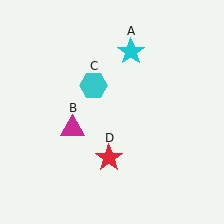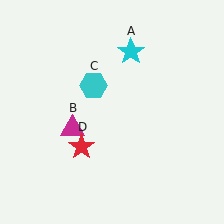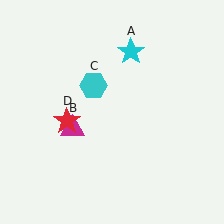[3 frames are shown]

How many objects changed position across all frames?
1 object changed position: red star (object D).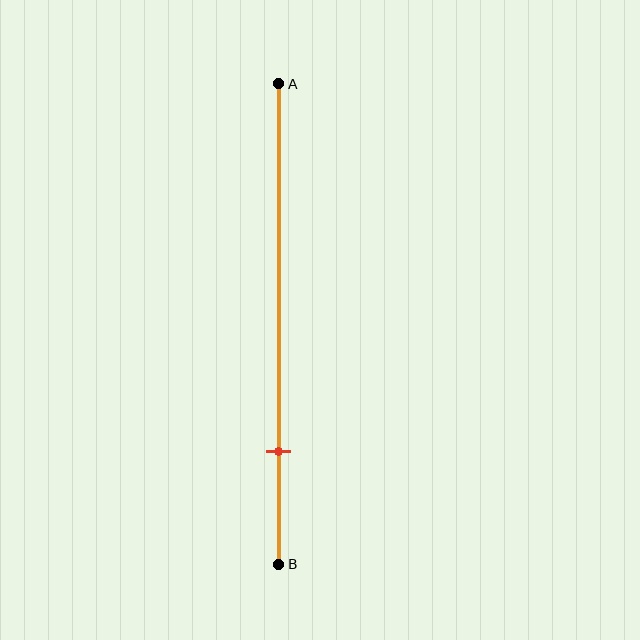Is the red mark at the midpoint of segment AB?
No, the mark is at about 75% from A, not at the 50% midpoint.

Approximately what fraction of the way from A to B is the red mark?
The red mark is approximately 75% of the way from A to B.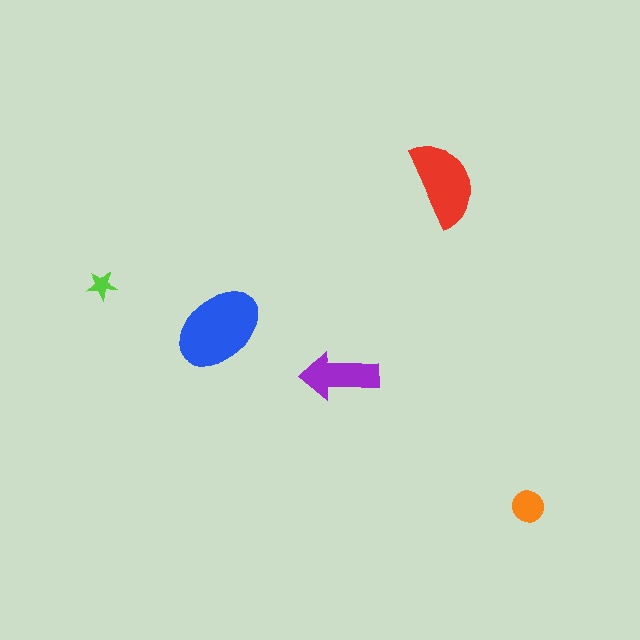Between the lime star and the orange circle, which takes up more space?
The orange circle.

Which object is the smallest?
The lime star.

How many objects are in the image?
There are 5 objects in the image.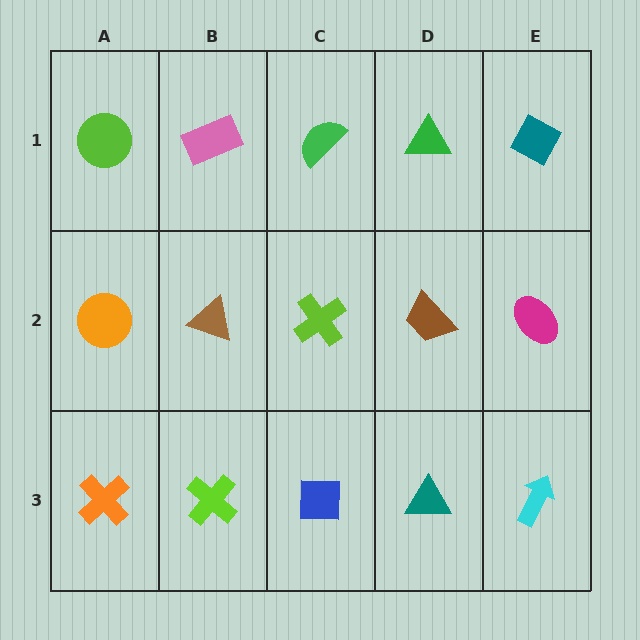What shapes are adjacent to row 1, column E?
A magenta ellipse (row 2, column E), a green triangle (row 1, column D).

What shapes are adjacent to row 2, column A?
A lime circle (row 1, column A), an orange cross (row 3, column A), a brown triangle (row 2, column B).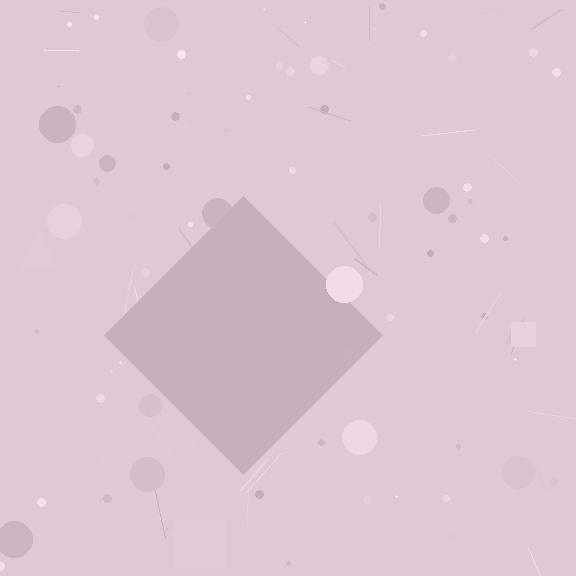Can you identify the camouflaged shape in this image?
The camouflaged shape is a diamond.